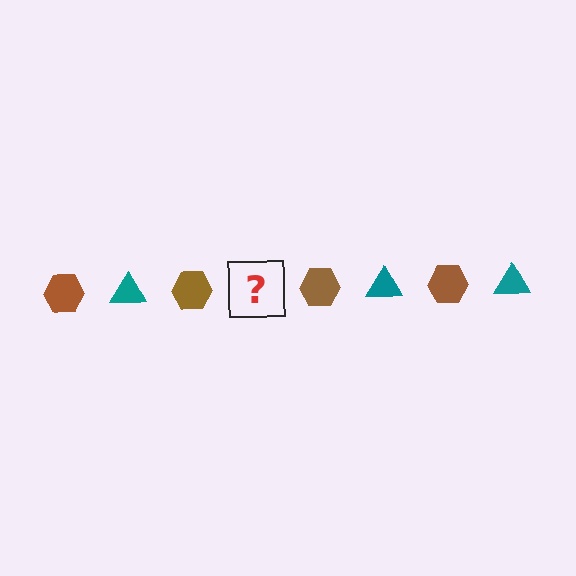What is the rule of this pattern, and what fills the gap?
The rule is that the pattern alternates between brown hexagon and teal triangle. The gap should be filled with a teal triangle.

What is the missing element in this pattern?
The missing element is a teal triangle.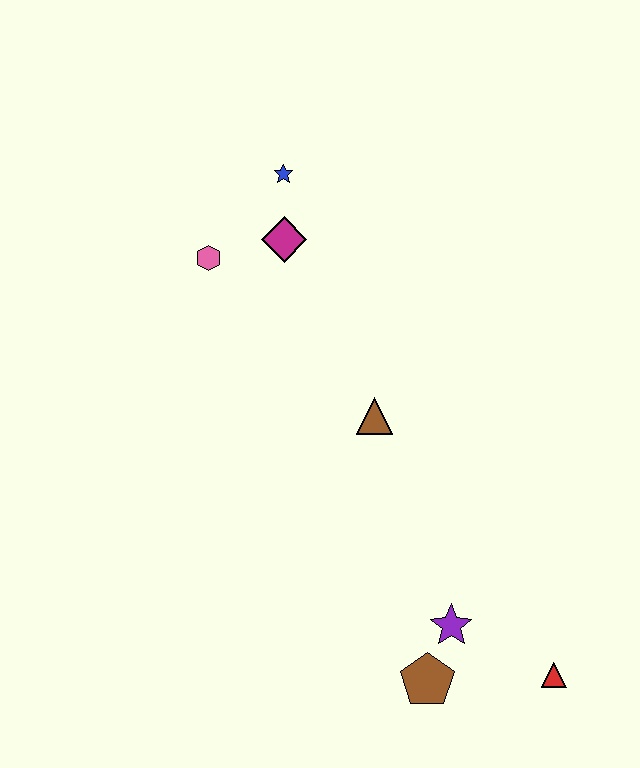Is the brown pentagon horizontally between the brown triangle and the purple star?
Yes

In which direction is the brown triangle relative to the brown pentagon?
The brown triangle is above the brown pentagon.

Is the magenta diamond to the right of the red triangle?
No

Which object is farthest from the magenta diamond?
The red triangle is farthest from the magenta diamond.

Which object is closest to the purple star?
The brown pentagon is closest to the purple star.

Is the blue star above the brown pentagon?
Yes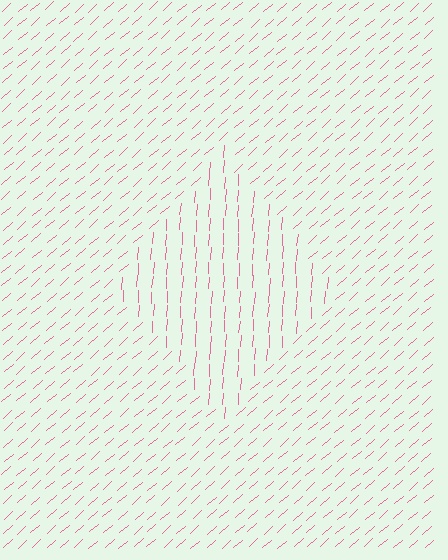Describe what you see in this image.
The image is filled with small pink line segments. A diamond region in the image has lines oriented differently from the surrounding lines, creating a visible texture boundary.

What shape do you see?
I see a diamond.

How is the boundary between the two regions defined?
The boundary is defined purely by a change in line orientation (approximately 45 degrees difference). All lines are the same color and thickness.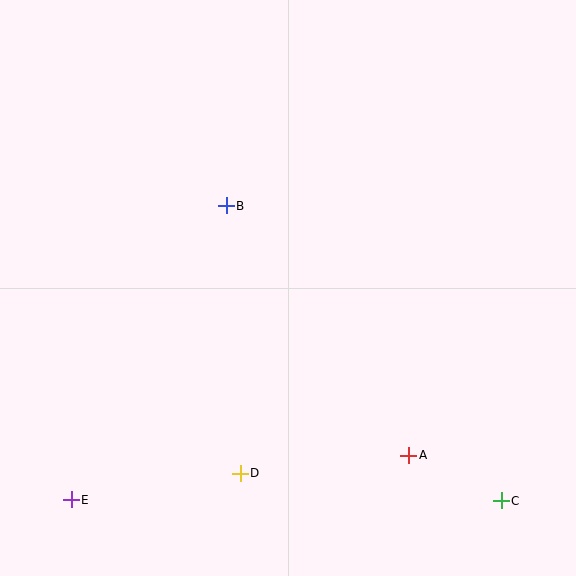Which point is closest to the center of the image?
Point B at (226, 206) is closest to the center.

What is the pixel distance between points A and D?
The distance between A and D is 169 pixels.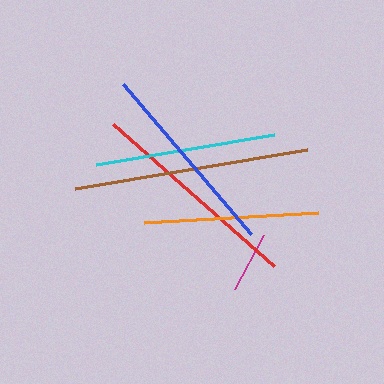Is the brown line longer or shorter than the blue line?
The brown line is longer than the blue line.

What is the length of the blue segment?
The blue segment is approximately 198 pixels long.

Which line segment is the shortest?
The magenta line is the shortest at approximately 62 pixels.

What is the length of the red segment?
The red segment is approximately 215 pixels long.